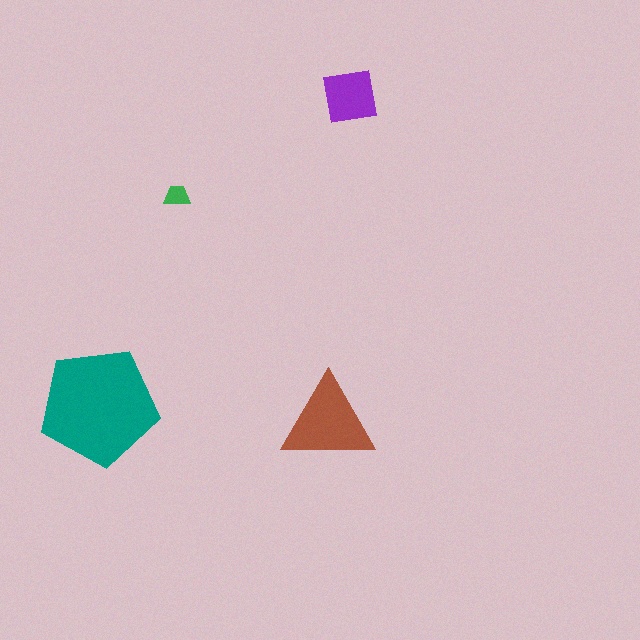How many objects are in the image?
There are 4 objects in the image.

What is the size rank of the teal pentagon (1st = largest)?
1st.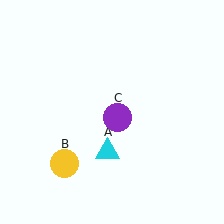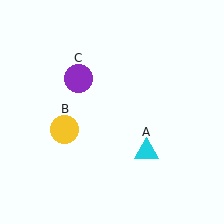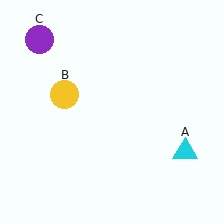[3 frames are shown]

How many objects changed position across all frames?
3 objects changed position: cyan triangle (object A), yellow circle (object B), purple circle (object C).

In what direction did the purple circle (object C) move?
The purple circle (object C) moved up and to the left.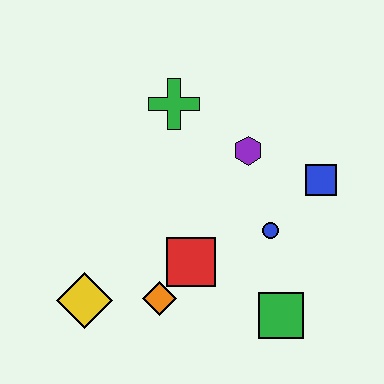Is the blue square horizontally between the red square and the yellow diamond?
No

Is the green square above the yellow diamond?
No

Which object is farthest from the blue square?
The yellow diamond is farthest from the blue square.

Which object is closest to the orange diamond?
The red square is closest to the orange diamond.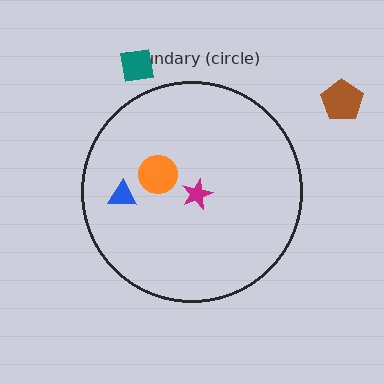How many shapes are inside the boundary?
3 inside, 2 outside.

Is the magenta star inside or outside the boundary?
Inside.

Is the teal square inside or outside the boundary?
Outside.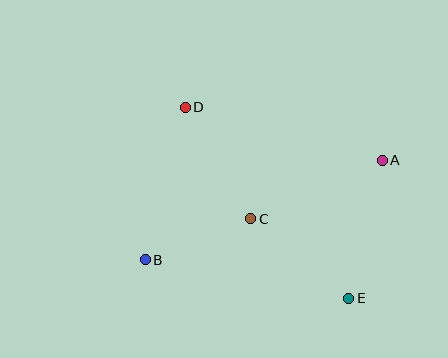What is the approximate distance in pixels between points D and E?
The distance between D and E is approximately 251 pixels.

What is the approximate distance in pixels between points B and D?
The distance between B and D is approximately 158 pixels.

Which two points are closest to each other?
Points B and C are closest to each other.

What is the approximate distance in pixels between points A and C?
The distance between A and C is approximately 144 pixels.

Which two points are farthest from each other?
Points A and B are farthest from each other.